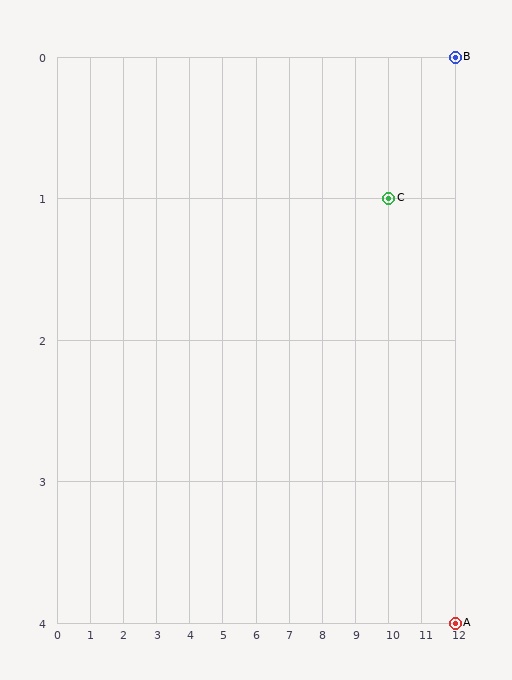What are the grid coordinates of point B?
Point B is at grid coordinates (12, 0).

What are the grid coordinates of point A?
Point A is at grid coordinates (12, 4).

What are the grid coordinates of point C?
Point C is at grid coordinates (10, 1).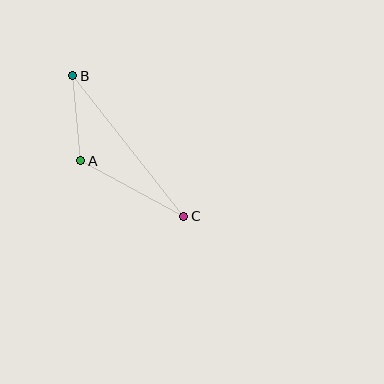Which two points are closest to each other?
Points A and B are closest to each other.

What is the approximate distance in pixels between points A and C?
The distance between A and C is approximately 117 pixels.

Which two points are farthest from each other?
Points B and C are farthest from each other.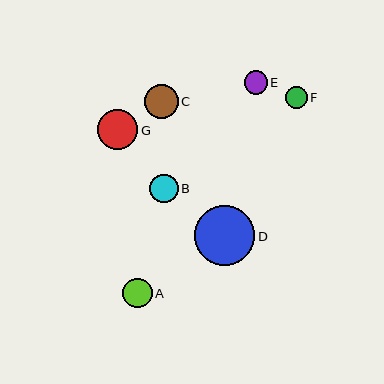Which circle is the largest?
Circle D is the largest with a size of approximately 60 pixels.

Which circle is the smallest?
Circle F is the smallest with a size of approximately 22 pixels.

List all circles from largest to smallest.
From largest to smallest: D, G, C, A, B, E, F.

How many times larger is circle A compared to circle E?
Circle A is approximately 1.3 times the size of circle E.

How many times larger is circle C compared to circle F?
Circle C is approximately 1.6 times the size of circle F.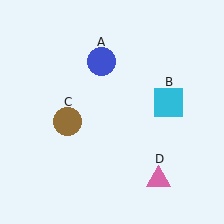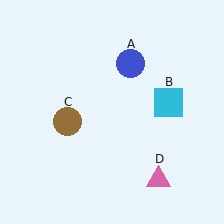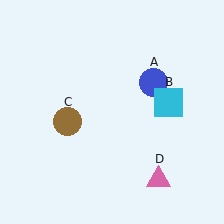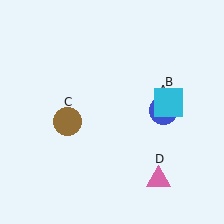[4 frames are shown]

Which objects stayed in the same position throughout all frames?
Cyan square (object B) and brown circle (object C) and pink triangle (object D) remained stationary.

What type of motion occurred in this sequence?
The blue circle (object A) rotated clockwise around the center of the scene.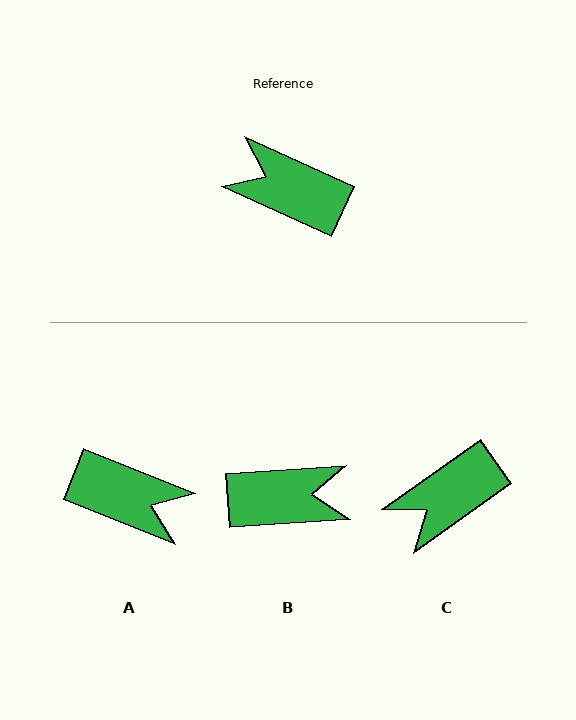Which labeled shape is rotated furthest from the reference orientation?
A, about 177 degrees away.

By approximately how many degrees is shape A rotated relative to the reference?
Approximately 177 degrees clockwise.